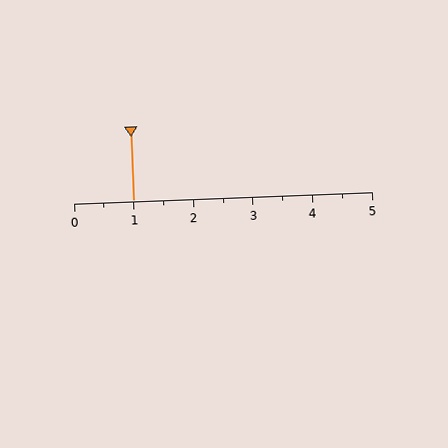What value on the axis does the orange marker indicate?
The marker indicates approximately 1.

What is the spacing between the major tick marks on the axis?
The major ticks are spaced 1 apart.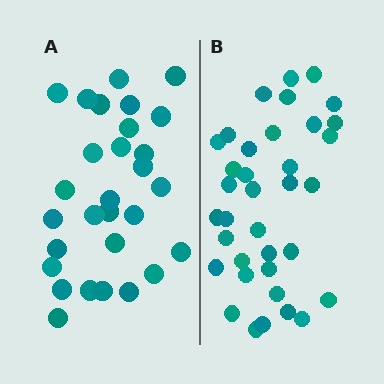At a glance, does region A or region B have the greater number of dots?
Region B (the right region) has more dots.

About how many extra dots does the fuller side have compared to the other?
Region B has roughly 8 or so more dots than region A.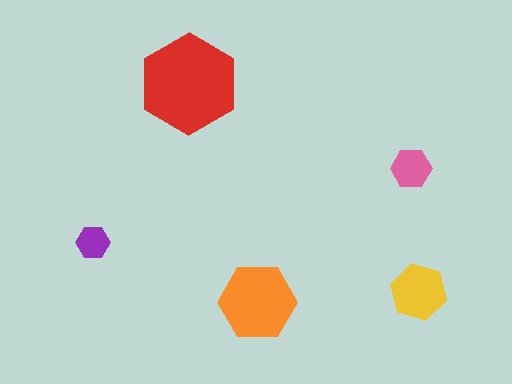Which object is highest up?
The red hexagon is topmost.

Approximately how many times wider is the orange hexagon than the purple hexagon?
About 2.5 times wider.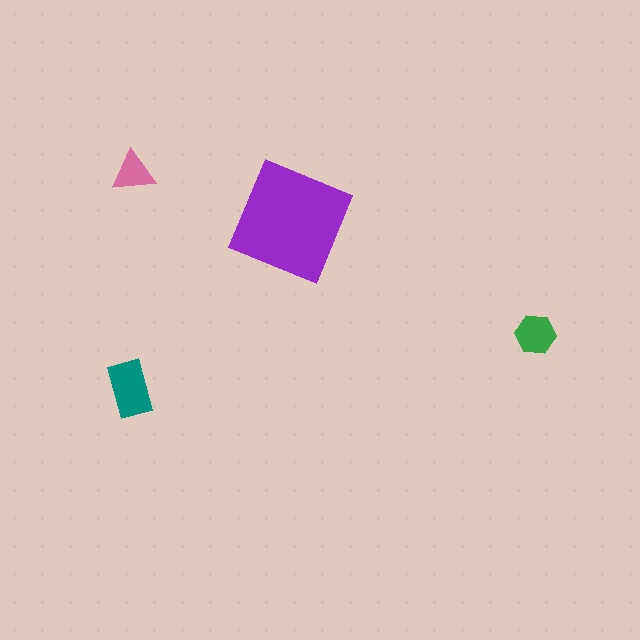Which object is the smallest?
The pink triangle.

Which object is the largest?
The purple square.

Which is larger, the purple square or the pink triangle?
The purple square.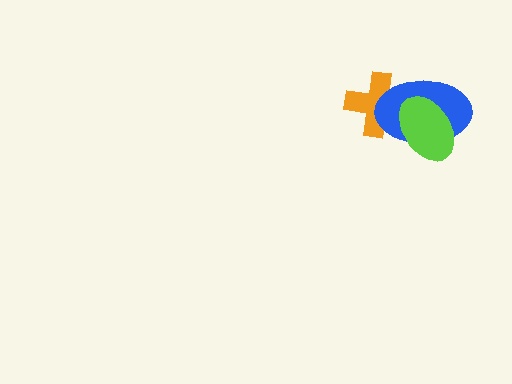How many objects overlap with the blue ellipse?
2 objects overlap with the blue ellipse.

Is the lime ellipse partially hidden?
No, no other shape covers it.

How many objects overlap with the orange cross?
2 objects overlap with the orange cross.